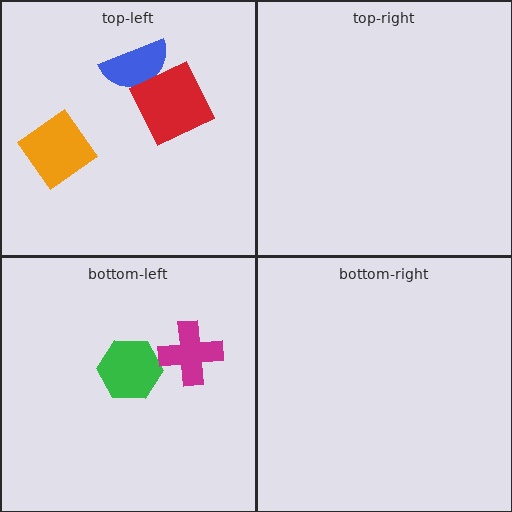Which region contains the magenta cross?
The bottom-left region.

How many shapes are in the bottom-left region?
2.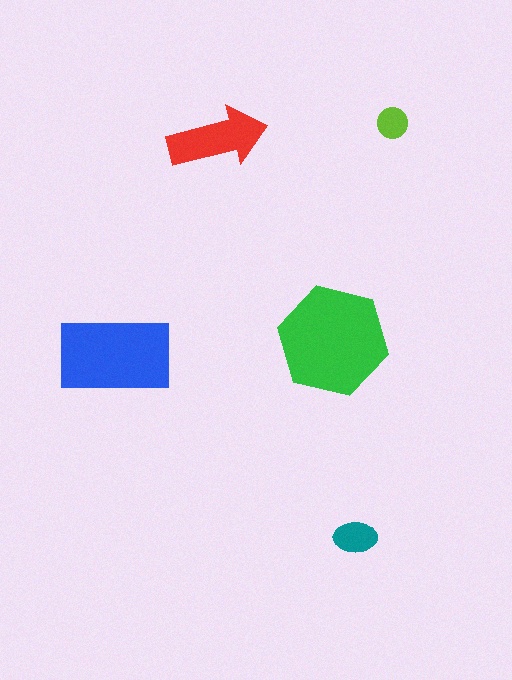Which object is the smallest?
The lime circle.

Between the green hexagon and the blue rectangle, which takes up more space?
The green hexagon.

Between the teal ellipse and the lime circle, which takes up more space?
The teal ellipse.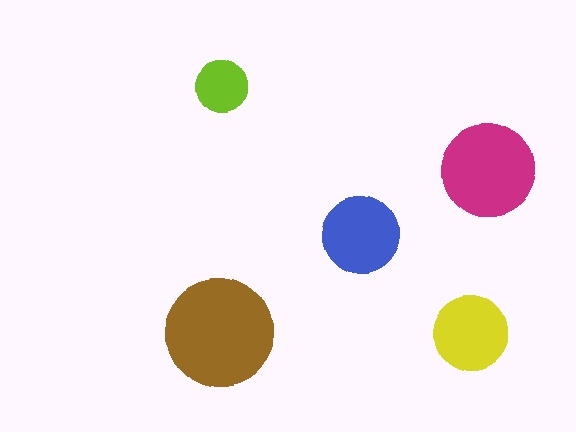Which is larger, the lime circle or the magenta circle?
The magenta one.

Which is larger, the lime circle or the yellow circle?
The yellow one.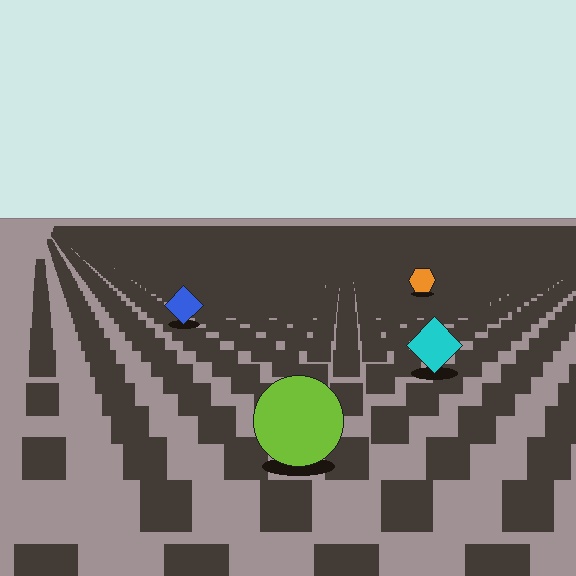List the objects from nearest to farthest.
From nearest to farthest: the lime circle, the cyan diamond, the blue diamond, the orange hexagon.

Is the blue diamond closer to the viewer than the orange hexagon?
Yes. The blue diamond is closer — you can tell from the texture gradient: the ground texture is coarser near it.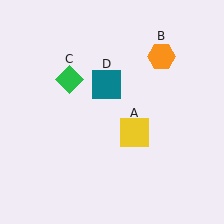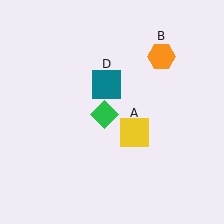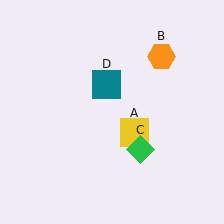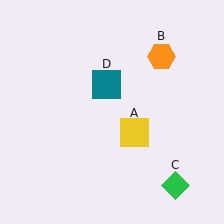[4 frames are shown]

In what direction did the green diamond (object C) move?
The green diamond (object C) moved down and to the right.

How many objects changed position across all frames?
1 object changed position: green diamond (object C).